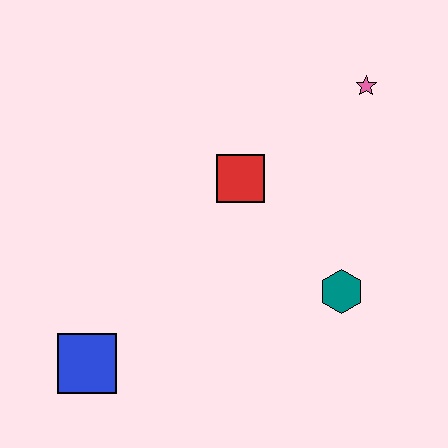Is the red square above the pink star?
No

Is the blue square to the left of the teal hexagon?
Yes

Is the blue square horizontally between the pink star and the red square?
No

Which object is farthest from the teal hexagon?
The blue square is farthest from the teal hexagon.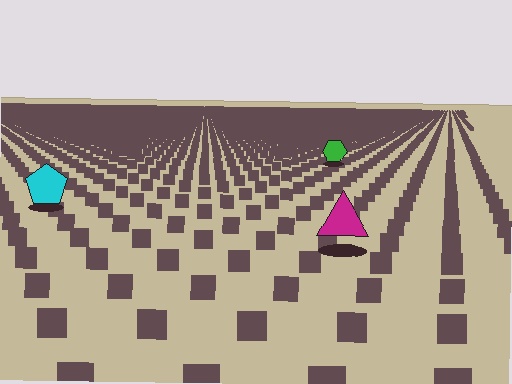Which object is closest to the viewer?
The magenta triangle is closest. The texture marks near it are larger and more spread out.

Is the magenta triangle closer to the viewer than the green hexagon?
Yes. The magenta triangle is closer — you can tell from the texture gradient: the ground texture is coarser near it.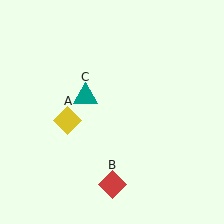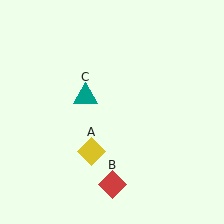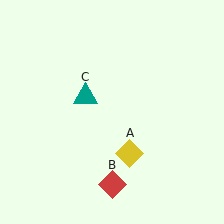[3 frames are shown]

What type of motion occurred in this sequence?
The yellow diamond (object A) rotated counterclockwise around the center of the scene.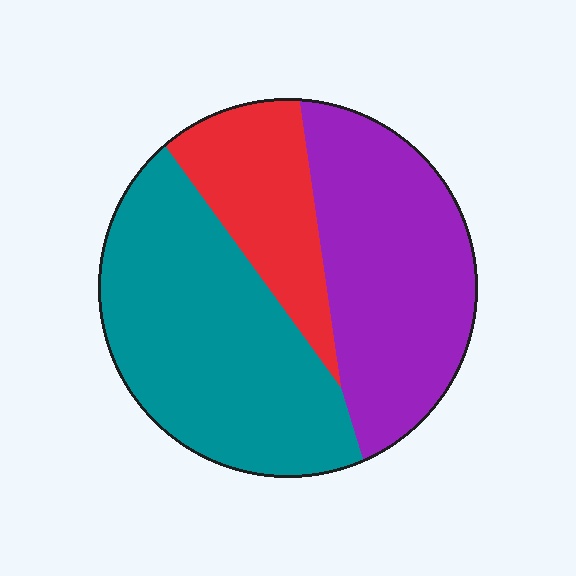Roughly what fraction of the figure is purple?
Purple takes up about three eighths (3/8) of the figure.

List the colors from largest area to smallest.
From largest to smallest: teal, purple, red.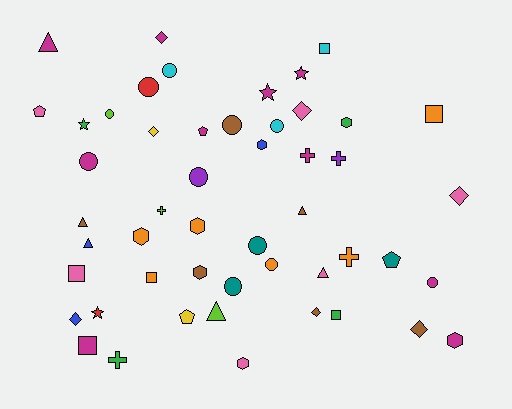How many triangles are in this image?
There are 6 triangles.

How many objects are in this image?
There are 50 objects.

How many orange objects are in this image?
There are 6 orange objects.